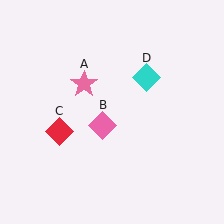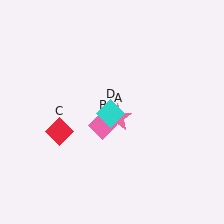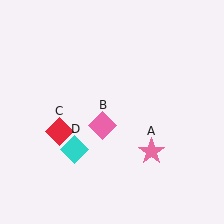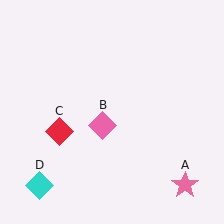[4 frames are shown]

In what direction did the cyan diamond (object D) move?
The cyan diamond (object D) moved down and to the left.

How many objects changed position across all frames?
2 objects changed position: pink star (object A), cyan diamond (object D).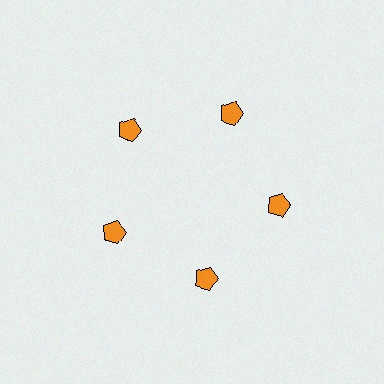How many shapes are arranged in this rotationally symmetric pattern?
There are 5 shapes, arranged in 5 groups of 1.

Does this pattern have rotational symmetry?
Yes, this pattern has 5-fold rotational symmetry. It looks the same after rotating 72 degrees around the center.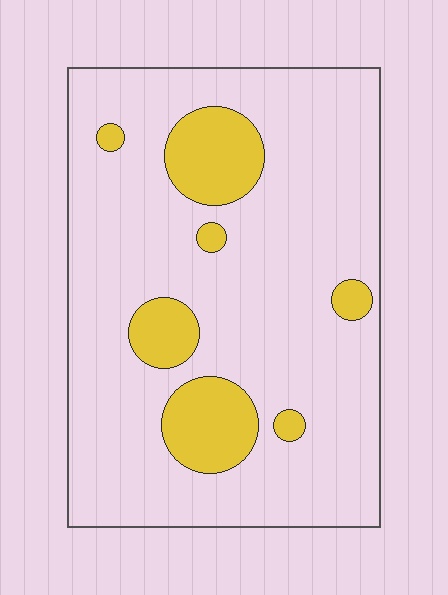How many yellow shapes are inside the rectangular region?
7.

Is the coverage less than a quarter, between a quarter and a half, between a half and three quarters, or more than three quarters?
Less than a quarter.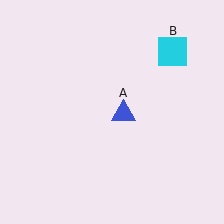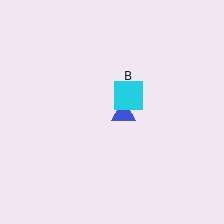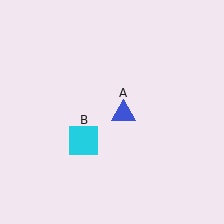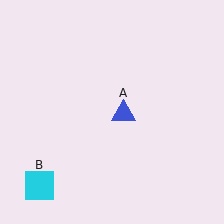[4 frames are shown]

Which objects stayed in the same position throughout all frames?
Blue triangle (object A) remained stationary.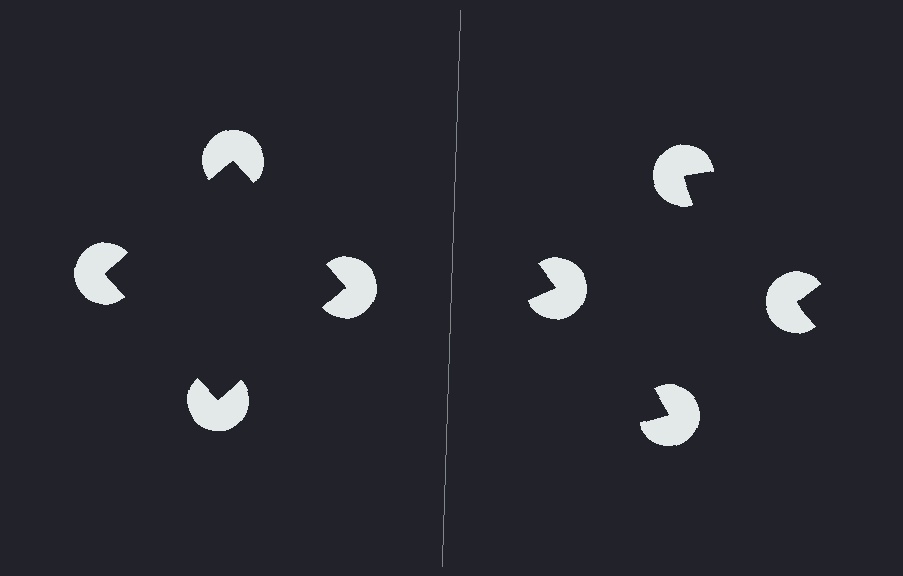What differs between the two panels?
The pac-man discs are positioned identically on both sides; only the wedge orientations differ. On the left they align to a square; on the right they are misaligned.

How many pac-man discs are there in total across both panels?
8 — 4 on each side.